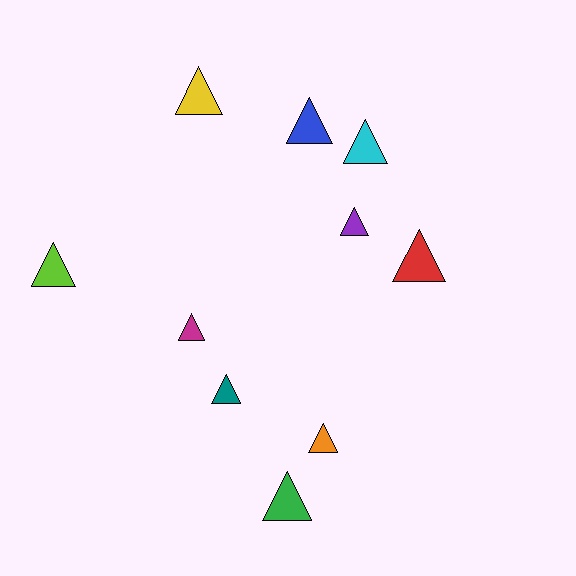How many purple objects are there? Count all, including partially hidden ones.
There is 1 purple object.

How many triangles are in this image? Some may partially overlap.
There are 10 triangles.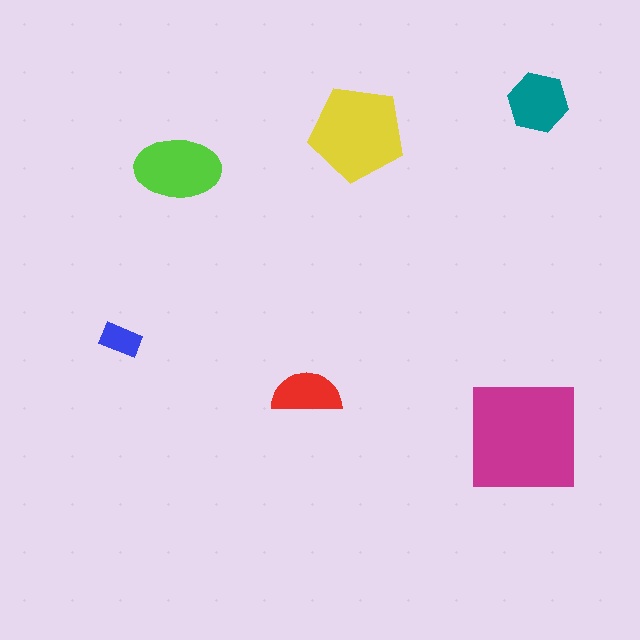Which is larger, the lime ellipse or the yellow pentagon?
The yellow pentagon.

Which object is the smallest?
The blue rectangle.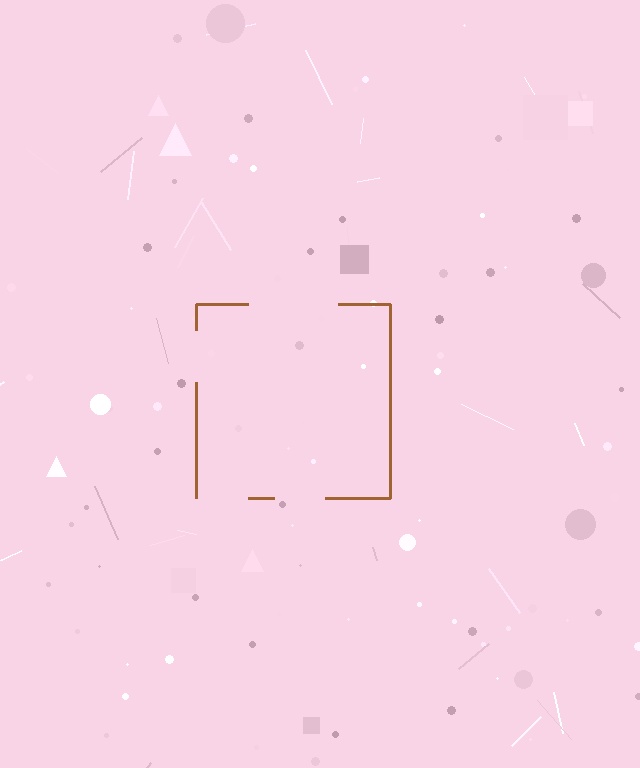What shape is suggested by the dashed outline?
The dashed outline suggests a square.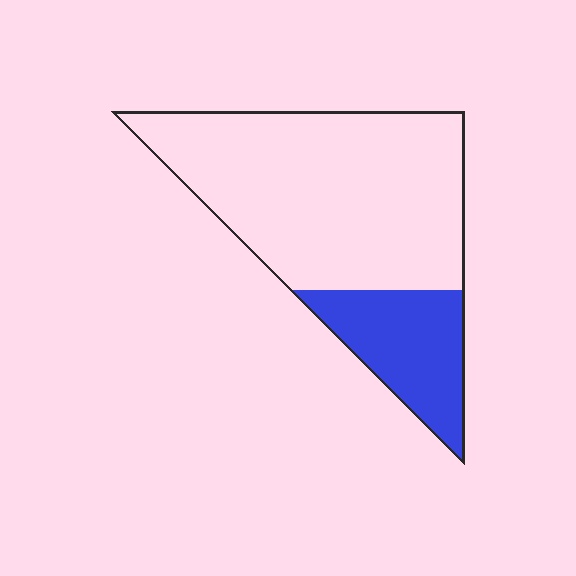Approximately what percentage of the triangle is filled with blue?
Approximately 25%.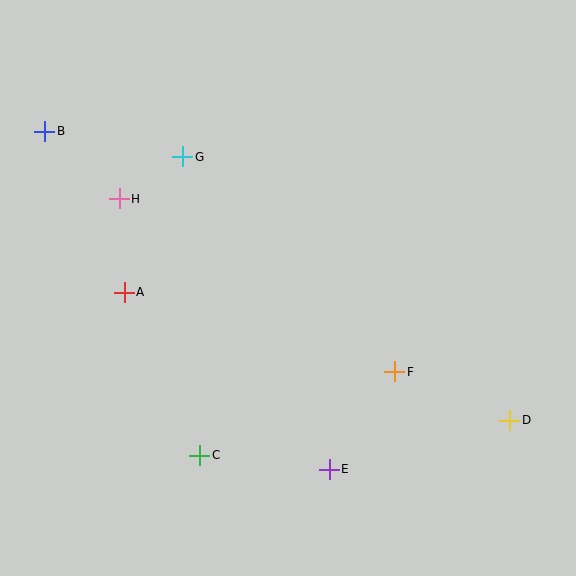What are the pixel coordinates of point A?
Point A is at (124, 292).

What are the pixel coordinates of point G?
Point G is at (183, 157).